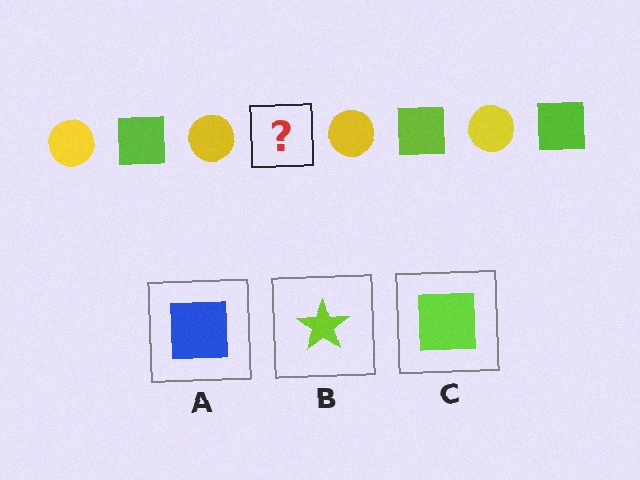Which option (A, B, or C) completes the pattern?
C.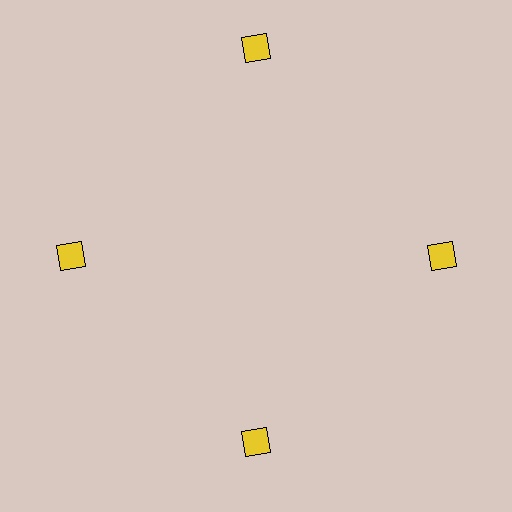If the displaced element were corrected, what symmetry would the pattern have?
It would have 4-fold rotational symmetry — the pattern would map onto itself every 90 degrees.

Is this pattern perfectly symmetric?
No. The 4 yellow diamonds are arranged in a ring, but one element near the 12 o'clock position is pushed outward from the center, breaking the 4-fold rotational symmetry.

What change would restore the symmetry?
The symmetry would be restored by moving it inward, back onto the ring so that all 4 diamonds sit at equal angles and equal distance from the center.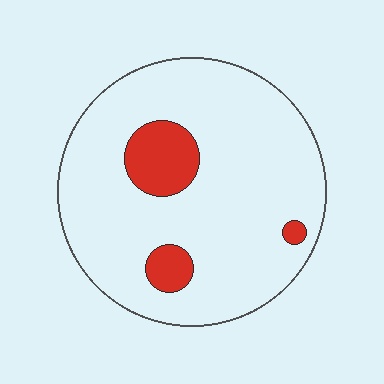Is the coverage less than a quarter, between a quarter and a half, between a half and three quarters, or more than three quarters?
Less than a quarter.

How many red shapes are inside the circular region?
3.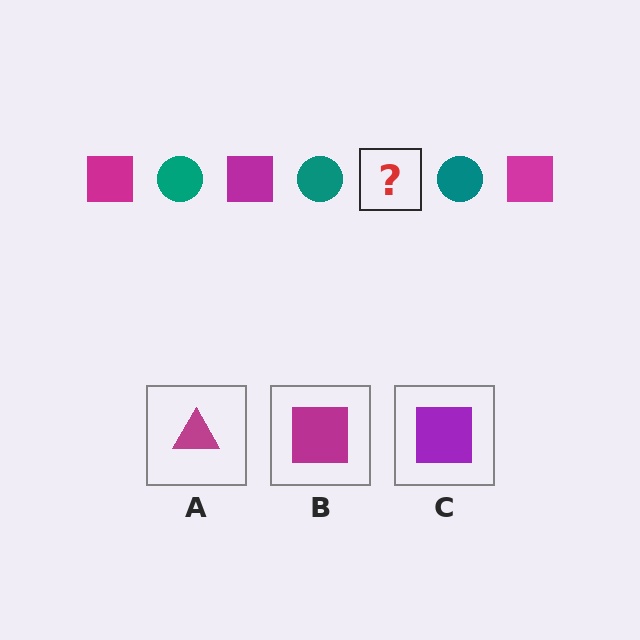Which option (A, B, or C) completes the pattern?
B.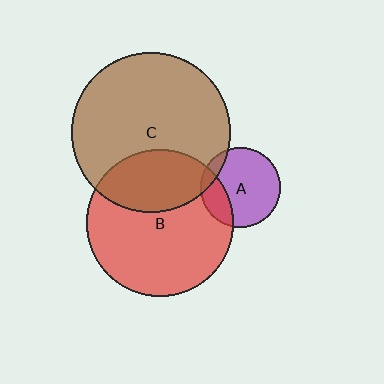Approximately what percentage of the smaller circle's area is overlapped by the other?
Approximately 25%.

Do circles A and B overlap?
Yes.